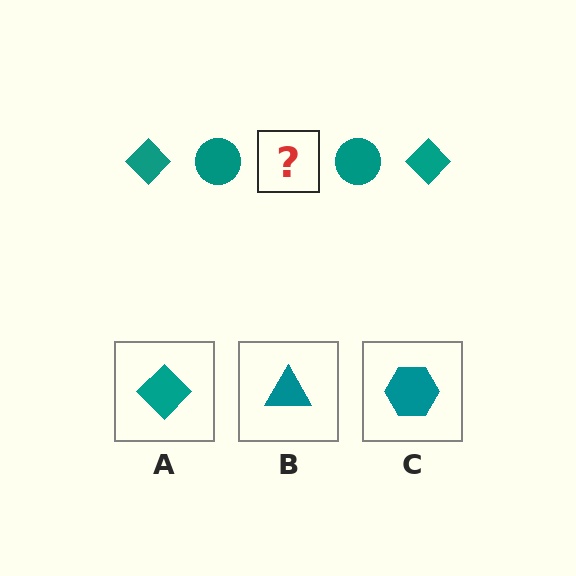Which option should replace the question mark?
Option A.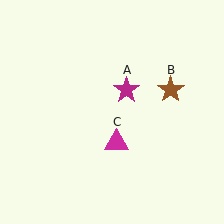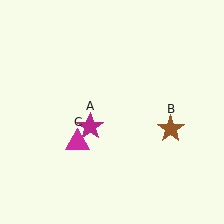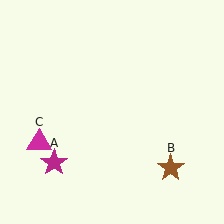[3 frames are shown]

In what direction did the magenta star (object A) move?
The magenta star (object A) moved down and to the left.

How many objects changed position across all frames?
3 objects changed position: magenta star (object A), brown star (object B), magenta triangle (object C).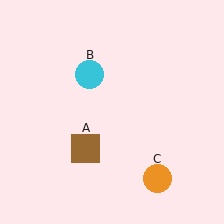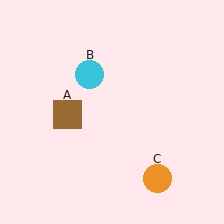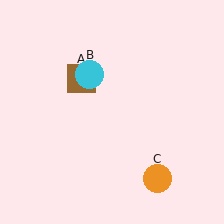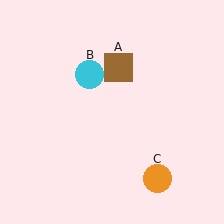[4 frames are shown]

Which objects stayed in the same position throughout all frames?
Cyan circle (object B) and orange circle (object C) remained stationary.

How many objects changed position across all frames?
1 object changed position: brown square (object A).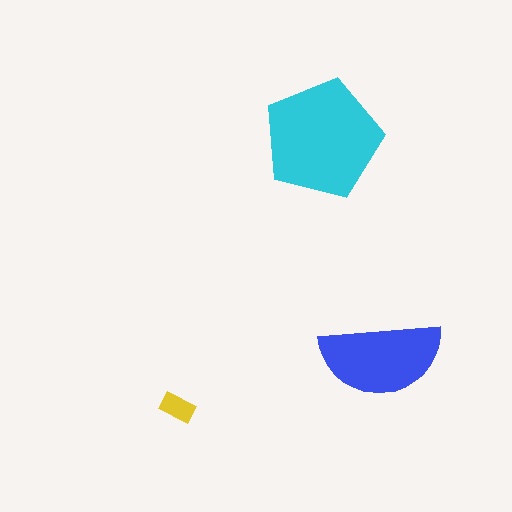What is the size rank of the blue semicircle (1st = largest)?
2nd.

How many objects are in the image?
There are 3 objects in the image.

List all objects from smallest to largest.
The yellow rectangle, the blue semicircle, the cyan pentagon.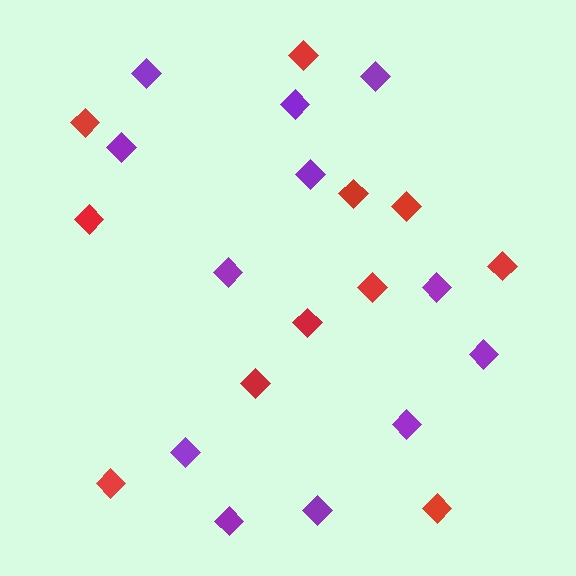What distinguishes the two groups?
There are 2 groups: one group of red diamonds (11) and one group of purple diamonds (12).